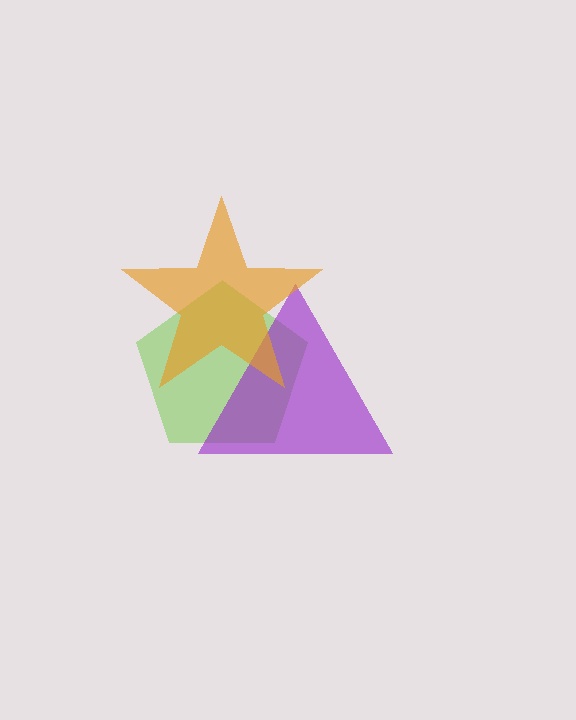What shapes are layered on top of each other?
The layered shapes are: a lime pentagon, a purple triangle, an orange star.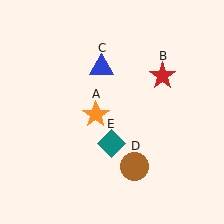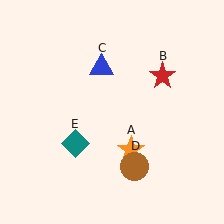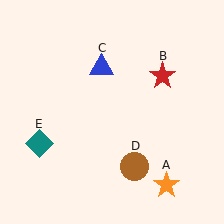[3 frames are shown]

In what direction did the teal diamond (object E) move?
The teal diamond (object E) moved left.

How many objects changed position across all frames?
2 objects changed position: orange star (object A), teal diamond (object E).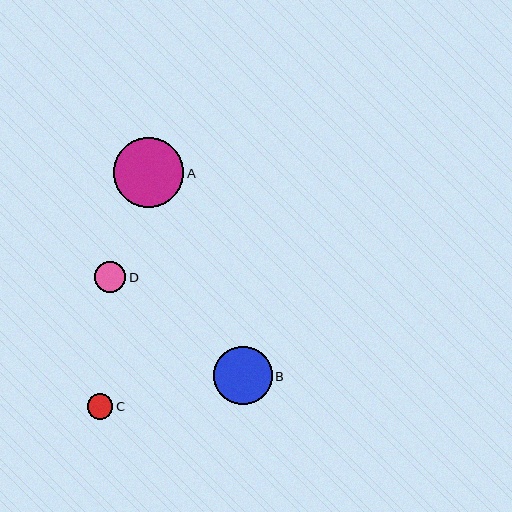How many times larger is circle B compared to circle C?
Circle B is approximately 2.3 times the size of circle C.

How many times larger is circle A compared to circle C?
Circle A is approximately 2.8 times the size of circle C.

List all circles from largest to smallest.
From largest to smallest: A, B, D, C.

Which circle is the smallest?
Circle C is the smallest with a size of approximately 26 pixels.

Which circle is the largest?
Circle A is the largest with a size of approximately 71 pixels.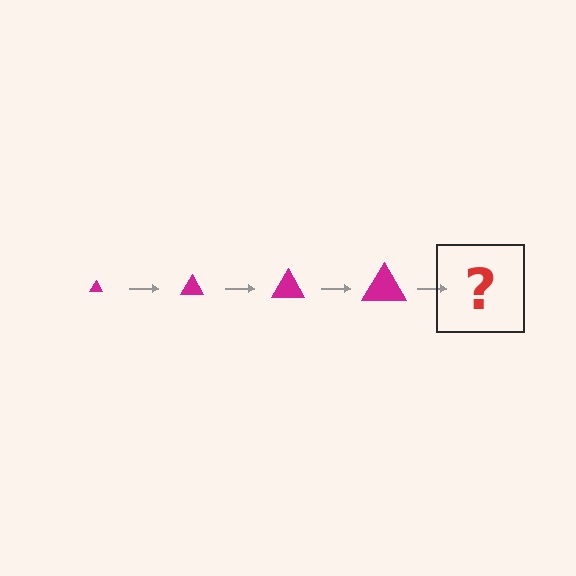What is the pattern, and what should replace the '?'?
The pattern is that the triangle gets progressively larger each step. The '?' should be a magenta triangle, larger than the previous one.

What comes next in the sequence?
The next element should be a magenta triangle, larger than the previous one.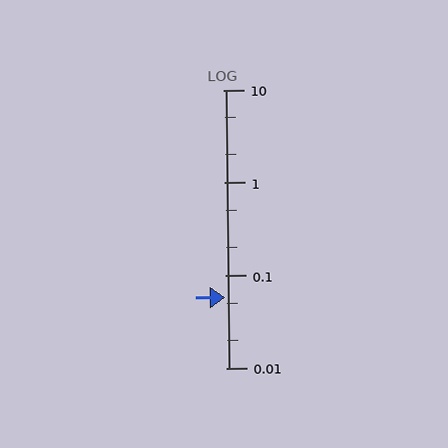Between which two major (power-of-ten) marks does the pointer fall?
The pointer is between 0.01 and 0.1.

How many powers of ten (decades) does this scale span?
The scale spans 3 decades, from 0.01 to 10.